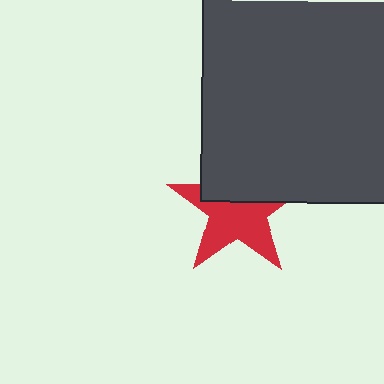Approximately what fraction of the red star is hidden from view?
Roughly 40% of the red star is hidden behind the dark gray square.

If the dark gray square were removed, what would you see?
You would see the complete red star.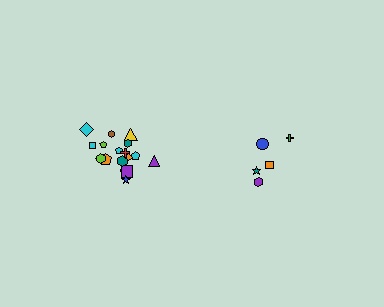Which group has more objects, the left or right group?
The left group.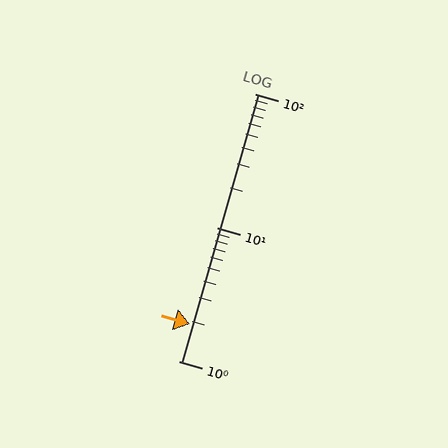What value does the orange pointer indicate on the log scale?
The pointer indicates approximately 1.9.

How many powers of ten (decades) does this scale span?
The scale spans 2 decades, from 1 to 100.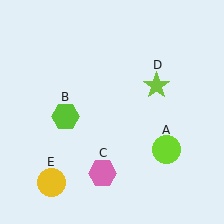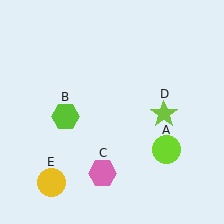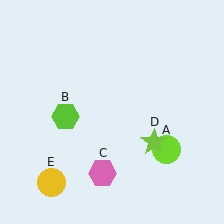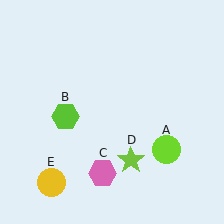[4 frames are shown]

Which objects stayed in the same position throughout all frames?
Lime circle (object A) and lime hexagon (object B) and pink hexagon (object C) and yellow circle (object E) remained stationary.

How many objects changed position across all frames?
1 object changed position: lime star (object D).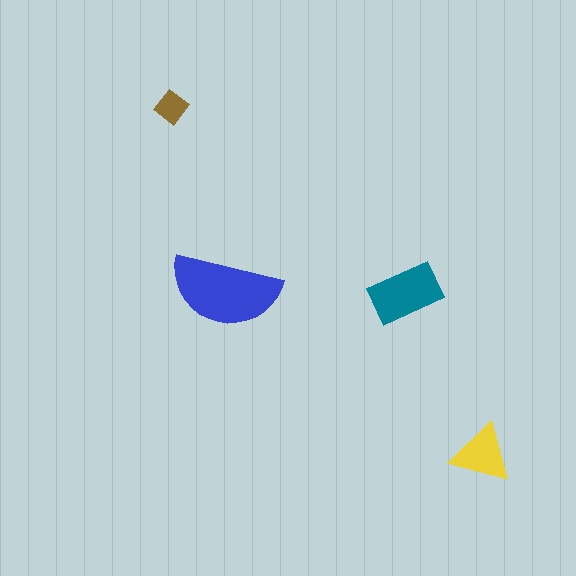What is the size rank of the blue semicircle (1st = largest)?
1st.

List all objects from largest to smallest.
The blue semicircle, the teal rectangle, the yellow triangle, the brown diamond.